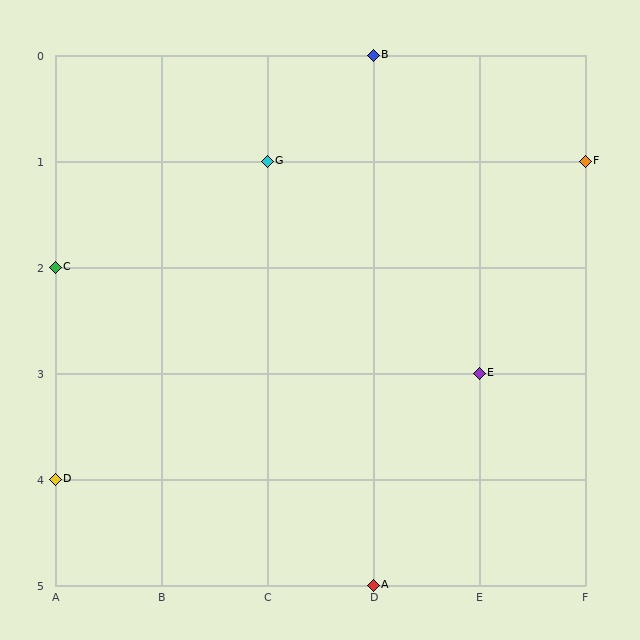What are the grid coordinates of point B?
Point B is at grid coordinates (D, 0).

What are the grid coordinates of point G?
Point G is at grid coordinates (C, 1).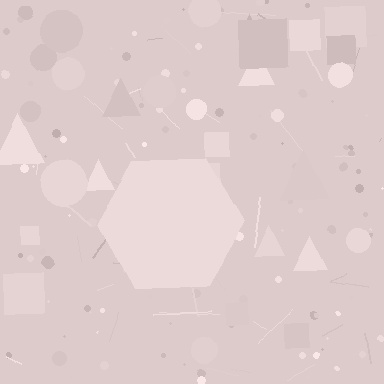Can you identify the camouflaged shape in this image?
The camouflaged shape is a hexagon.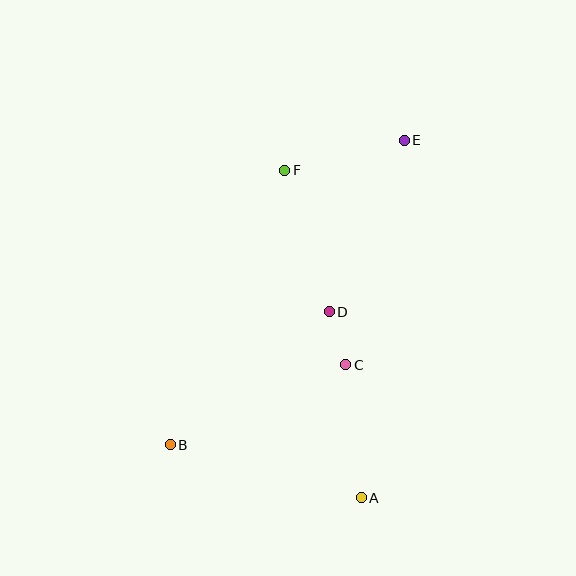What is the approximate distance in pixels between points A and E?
The distance between A and E is approximately 360 pixels.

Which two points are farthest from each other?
Points B and E are farthest from each other.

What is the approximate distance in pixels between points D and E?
The distance between D and E is approximately 187 pixels.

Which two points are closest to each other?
Points C and D are closest to each other.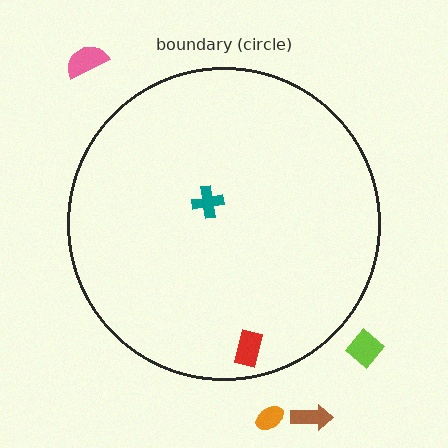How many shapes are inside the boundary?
2 inside, 4 outside.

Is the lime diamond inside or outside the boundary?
Outside.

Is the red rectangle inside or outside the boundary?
Inside.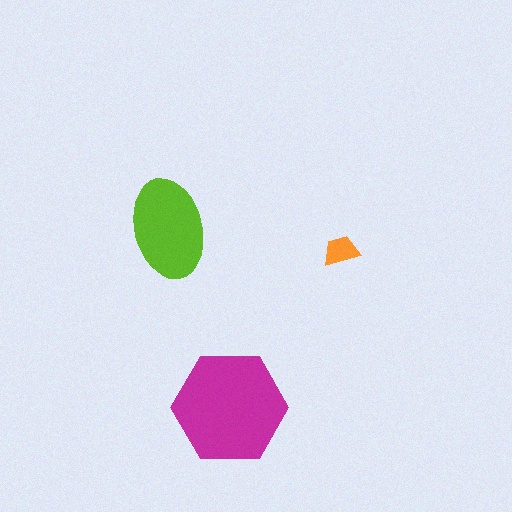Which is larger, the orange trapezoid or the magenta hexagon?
The magenta hexagon.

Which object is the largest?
The magenta hexagon.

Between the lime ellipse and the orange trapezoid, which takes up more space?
The lime ellipse.